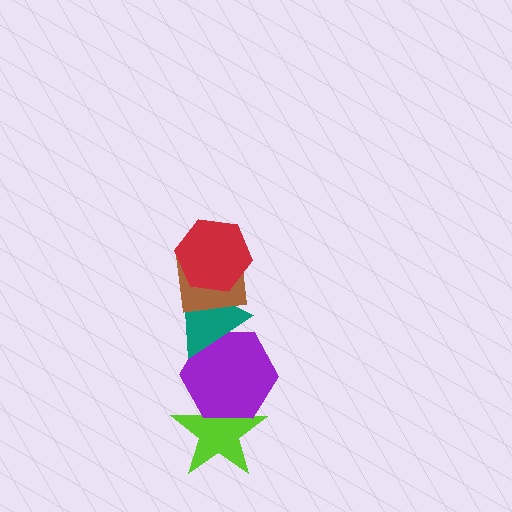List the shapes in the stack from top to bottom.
From top to bottom: the red hexagon, the brown square, the teal triangle, the purple hexagon, the lime star.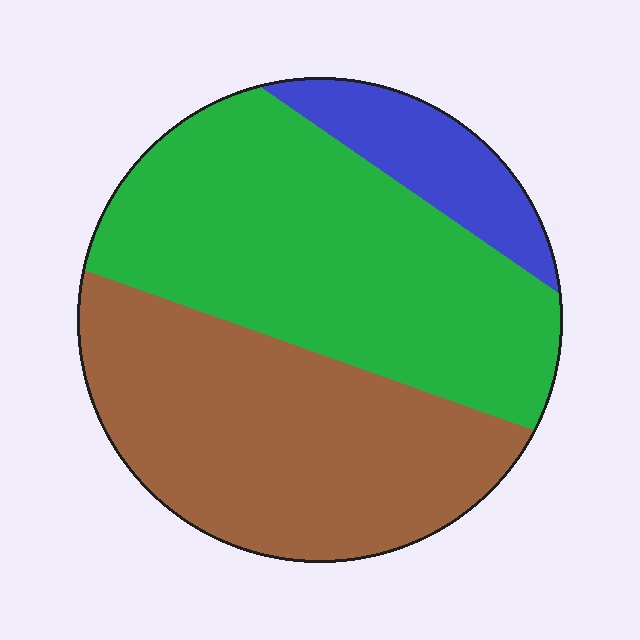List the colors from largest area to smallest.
From largest to smallest: green, brown, blue.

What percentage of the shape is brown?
Brown covers 42% of the shape.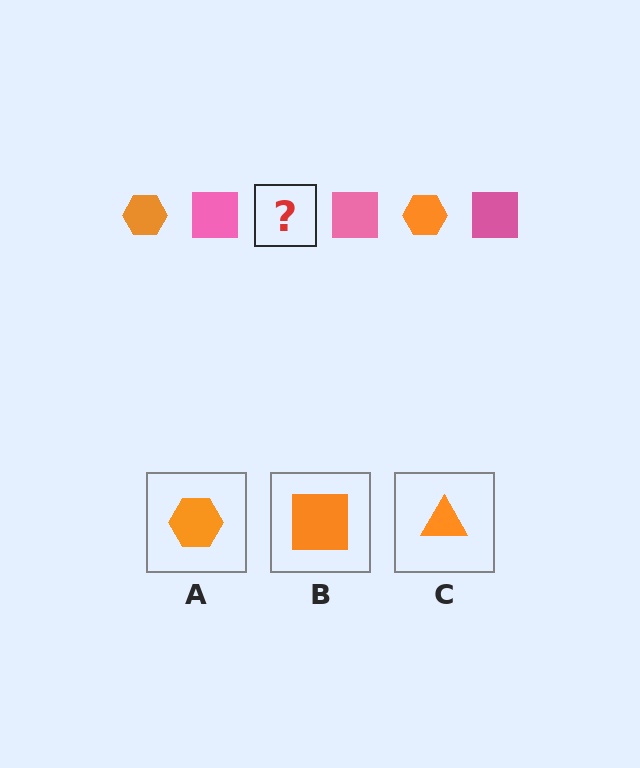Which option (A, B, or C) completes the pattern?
A.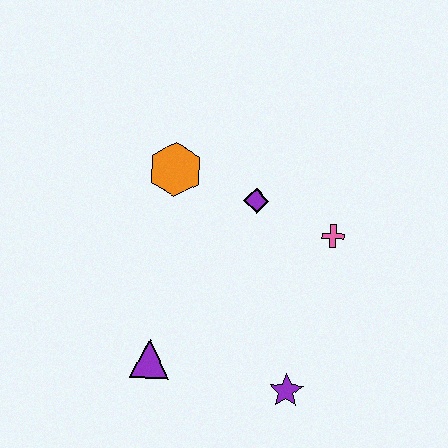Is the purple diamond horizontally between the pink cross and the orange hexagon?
Yes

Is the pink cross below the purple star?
No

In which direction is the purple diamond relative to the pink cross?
The purple diamond is to the left of the pink cross.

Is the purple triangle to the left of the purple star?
Yes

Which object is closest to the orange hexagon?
The purple diamond is closest to the orange hexagon.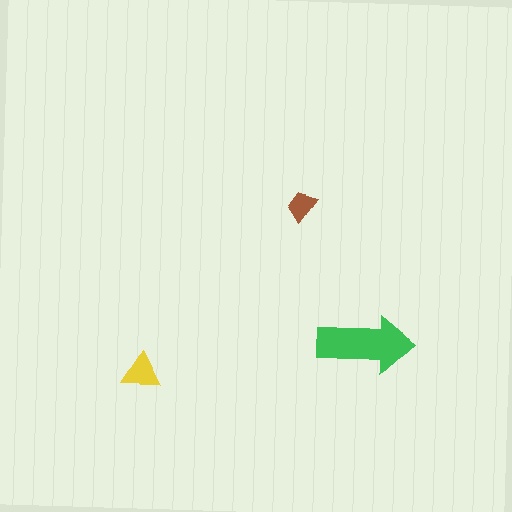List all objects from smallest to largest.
The brown trapezoid, the yellow triangle, the green arrow.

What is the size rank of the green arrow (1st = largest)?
1st.